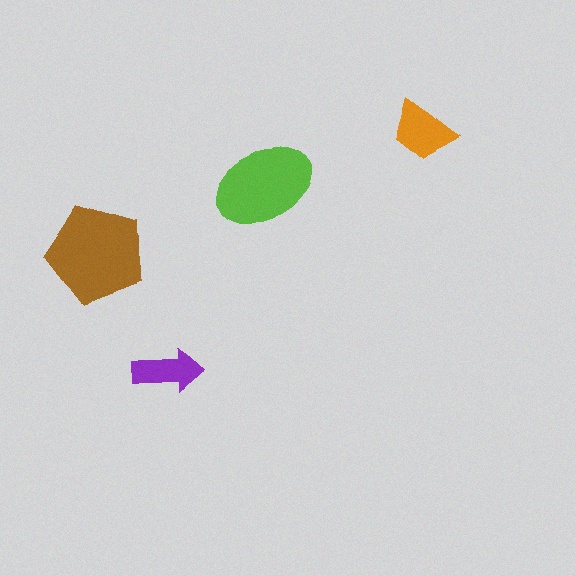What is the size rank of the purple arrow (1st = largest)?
4th.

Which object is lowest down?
The purple arrow is bottommost.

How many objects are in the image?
There are 4 objects in the image.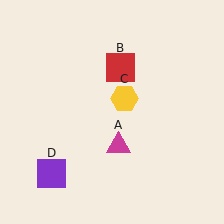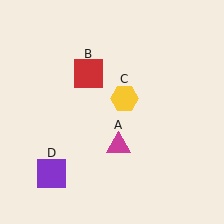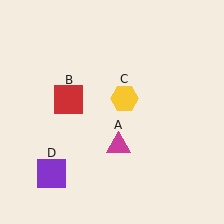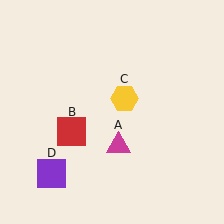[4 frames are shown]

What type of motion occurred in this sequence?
The red square (object B) rotated counterclockwise around the center of the scene.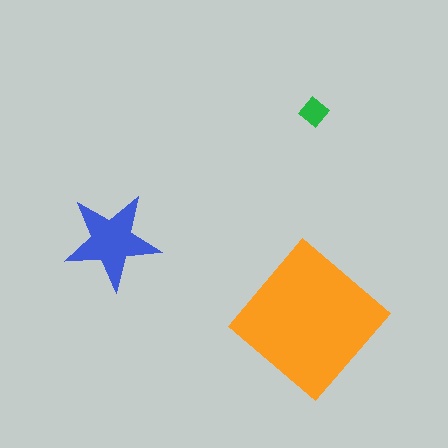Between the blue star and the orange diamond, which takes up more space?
The orange diamond.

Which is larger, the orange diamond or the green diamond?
The orange diamond.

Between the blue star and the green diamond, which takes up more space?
The blue star.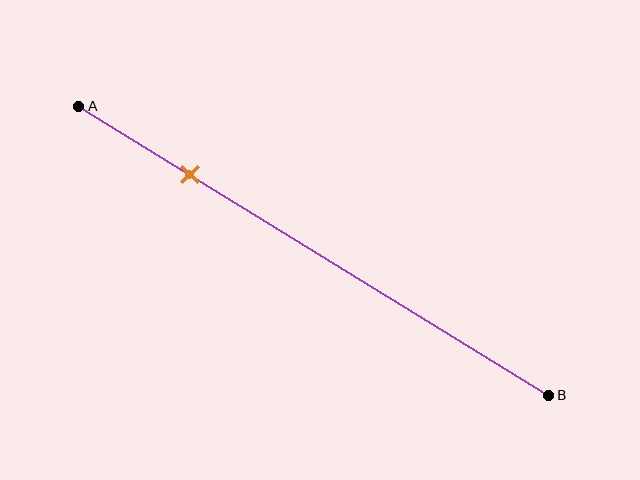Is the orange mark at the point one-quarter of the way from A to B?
Yes, the mark is approximately at the one-quarter point.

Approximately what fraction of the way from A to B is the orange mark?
The orange mark is approximately 25% of the way from A to B.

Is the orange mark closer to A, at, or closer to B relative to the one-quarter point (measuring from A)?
The orange mark is approximately at the one-quarter point of segment AB.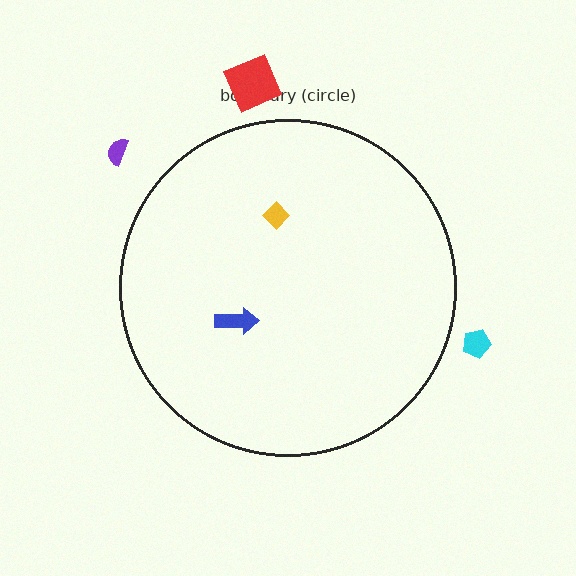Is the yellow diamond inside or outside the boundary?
Inside.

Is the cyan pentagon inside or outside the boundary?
Outside.